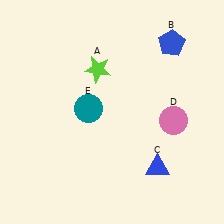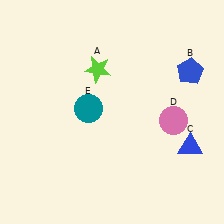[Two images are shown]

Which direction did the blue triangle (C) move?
The blue triangle (C) moved right.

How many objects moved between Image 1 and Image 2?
2 objects moved between the two images.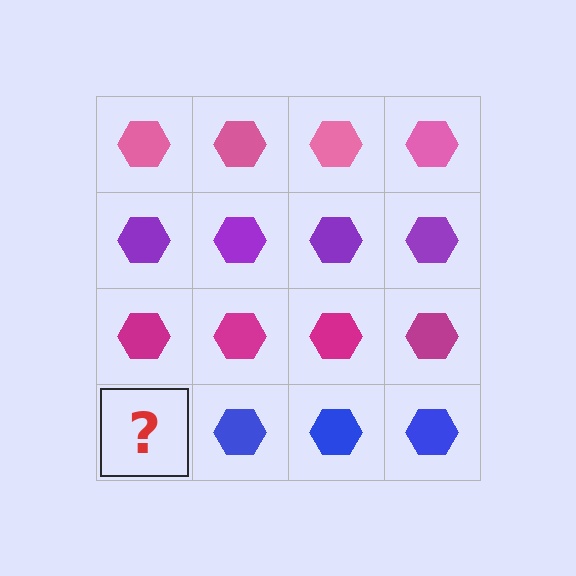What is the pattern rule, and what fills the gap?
The rule is that each row has a consistent color. The gap should be filled with a blue hexagon.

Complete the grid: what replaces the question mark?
The question mark should be replaced with a blue hexagon.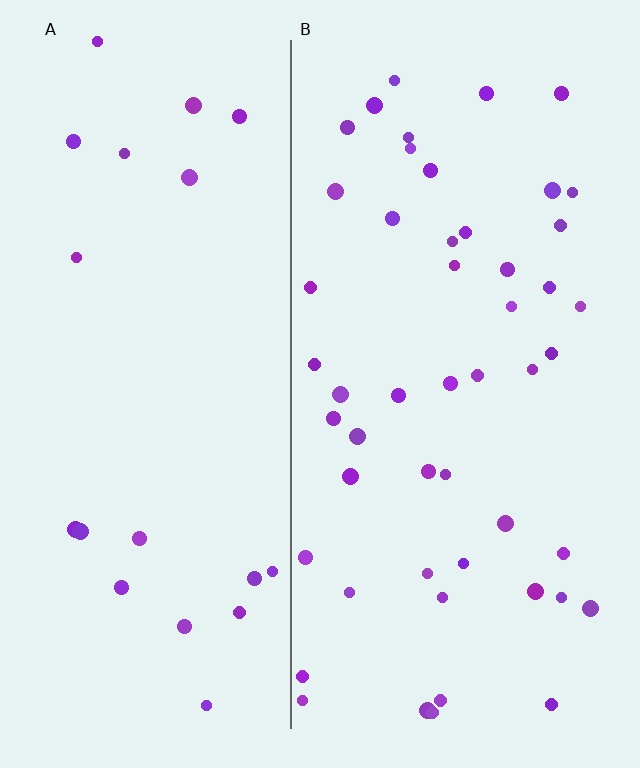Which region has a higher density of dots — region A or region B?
B (the right).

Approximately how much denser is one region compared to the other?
Approximately 2.5× — region B over region A.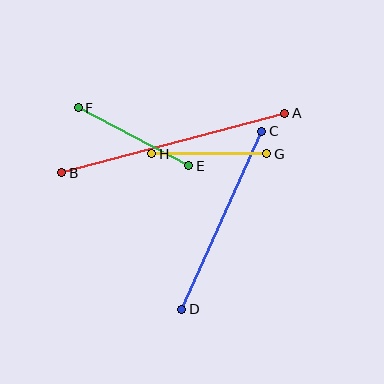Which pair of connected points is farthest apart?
Points A and B are farthest apart.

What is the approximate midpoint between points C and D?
The midpoint is at approximately (222, 220) pixels.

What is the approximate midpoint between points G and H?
The midpoint is at approximately (209, 154) pixels.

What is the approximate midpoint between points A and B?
The midpoint is at approximately (173, 143) pixels.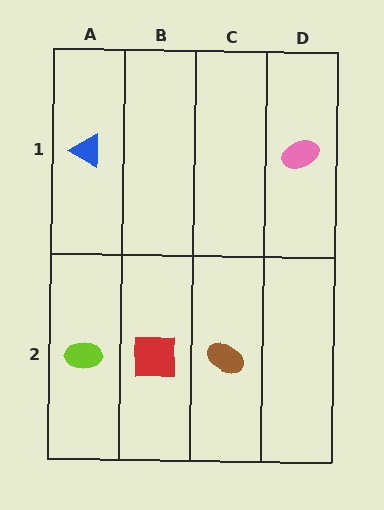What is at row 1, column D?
A pink ellipse.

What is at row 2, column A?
A lime ellipse.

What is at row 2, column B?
A red square.